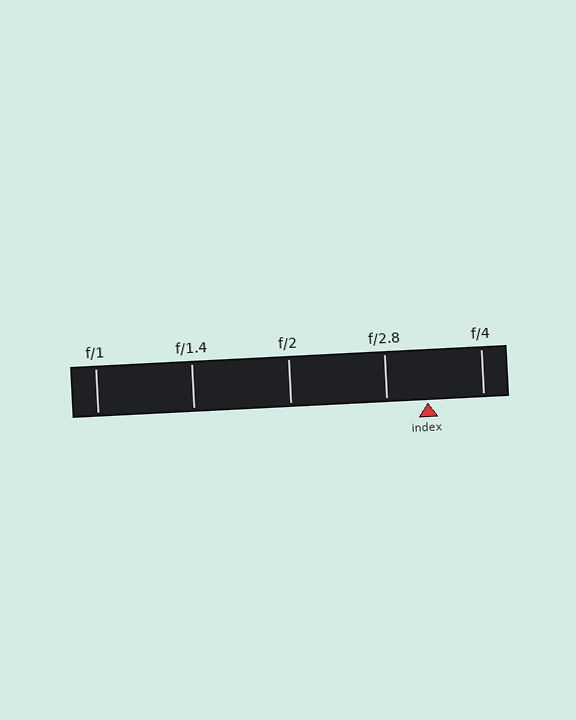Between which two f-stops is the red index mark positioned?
The index mark is between f/2.8 and f/4.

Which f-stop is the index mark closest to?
The index mark is closest to f/2.8.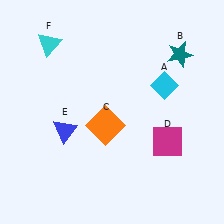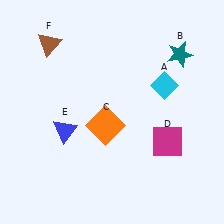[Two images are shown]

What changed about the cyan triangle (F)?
In Image 1, F is cyan. In Image 2, it changed to brown.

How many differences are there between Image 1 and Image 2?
There is 1 difference between the two images.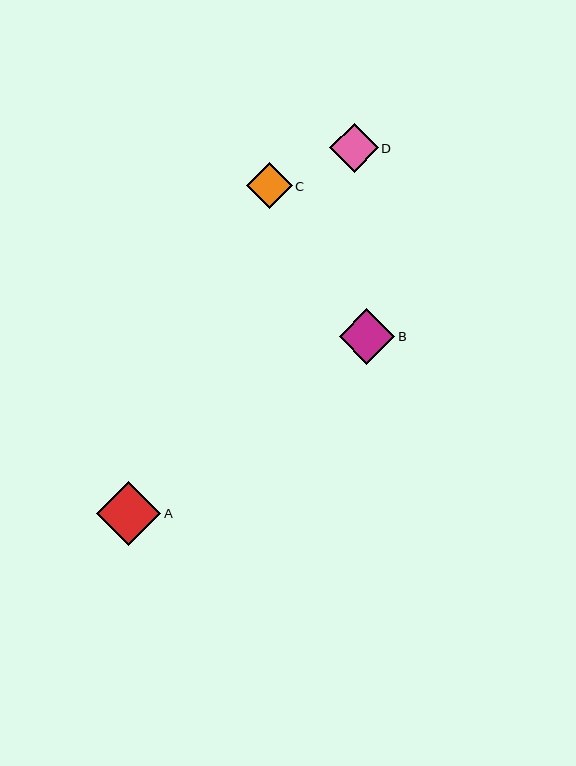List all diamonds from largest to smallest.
From largest to smallest: A, B, D, C.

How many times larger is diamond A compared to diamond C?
Diamond A is approximately 1.4 times the size of diamond C.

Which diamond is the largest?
Diamond A is the largest with a size of approximately 64 pixels.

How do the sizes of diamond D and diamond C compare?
Diamond D and diamond C are approximately the same size.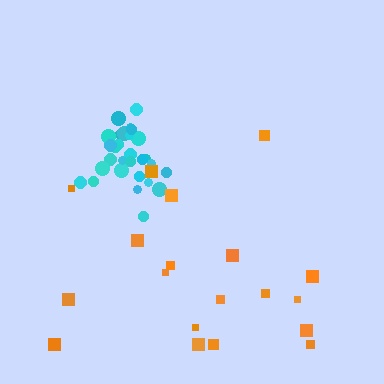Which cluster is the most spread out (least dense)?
Orange.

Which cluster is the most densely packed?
Cyan.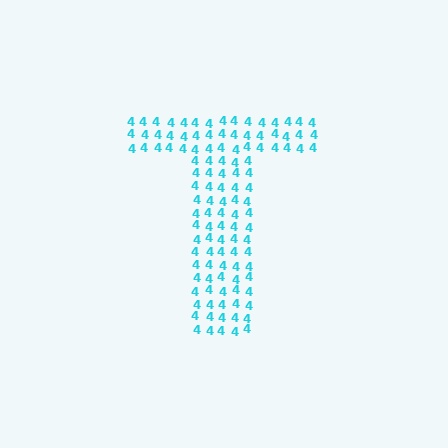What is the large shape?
The large shape is the letter T.